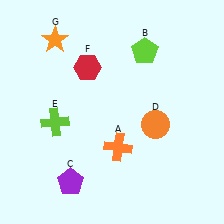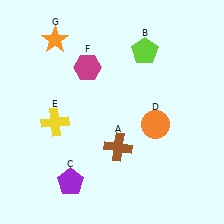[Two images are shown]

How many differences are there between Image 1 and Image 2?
There are 3 differences between the two images.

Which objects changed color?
A changed from orange to brown. E changed from lime to yellow. F changed from red to magenta.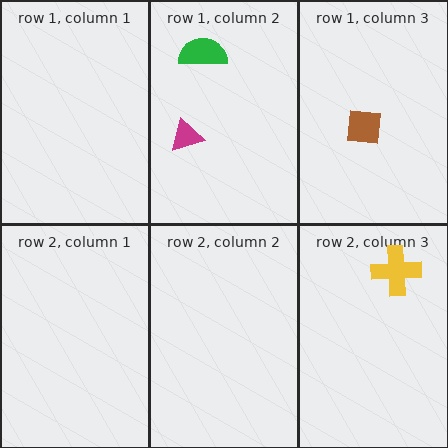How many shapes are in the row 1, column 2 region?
2.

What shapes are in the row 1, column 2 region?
The green semicircle, the magenta triangle.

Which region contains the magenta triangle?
The row 1, column 2 region.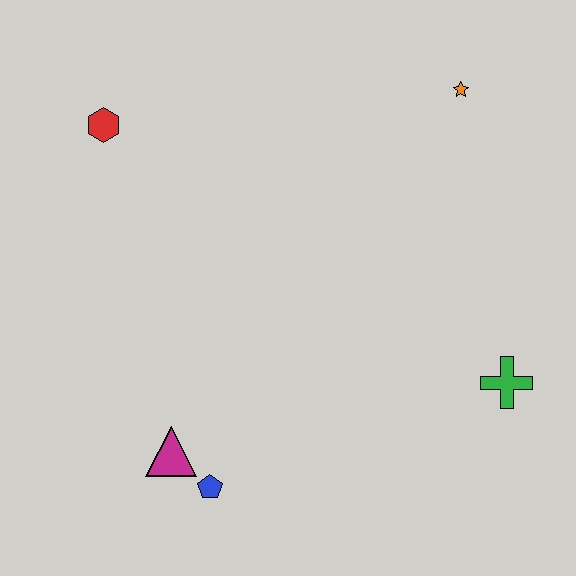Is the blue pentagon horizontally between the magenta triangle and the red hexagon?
No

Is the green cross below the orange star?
Yes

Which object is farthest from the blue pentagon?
The orange star is farthest from the blue pentagon.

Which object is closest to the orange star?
The green cross is closest to the orange star.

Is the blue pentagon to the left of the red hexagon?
No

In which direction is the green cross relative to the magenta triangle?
The green cross is to the right of the magenta triangle.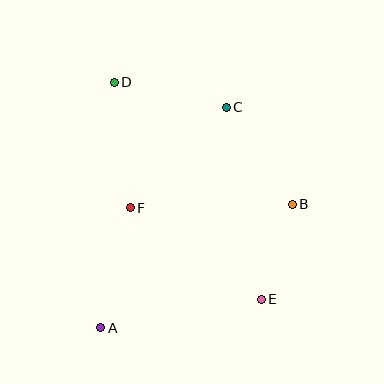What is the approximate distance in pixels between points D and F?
The distance between D and F is approximately 126 pixels.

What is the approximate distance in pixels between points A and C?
The distance between A and C is approximately 254 pixels.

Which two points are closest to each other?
Points B and E are closest to each other.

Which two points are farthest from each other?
Points D and E are farthest from each other.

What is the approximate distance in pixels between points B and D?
The distance between B and D is approximately 216 pixels.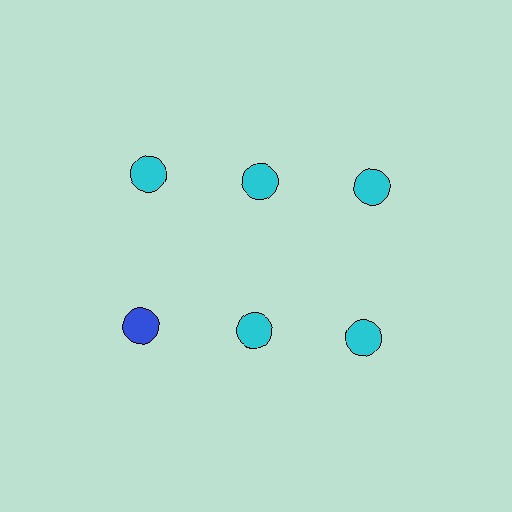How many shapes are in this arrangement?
There are 6 shapes arranged in a grid pattern.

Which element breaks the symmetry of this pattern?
The blue circle in the second row, leftmost column breaks the symmetry. All other shapes are cyan circles.